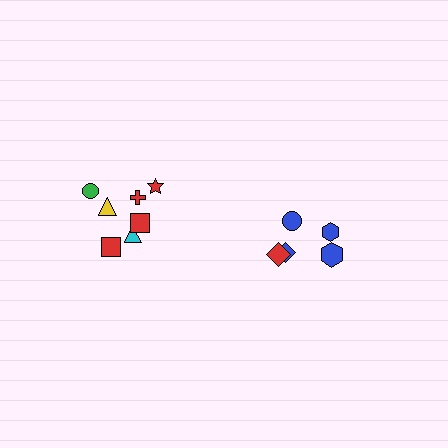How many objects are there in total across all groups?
There are 12 objects.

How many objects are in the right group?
There are 5 objects.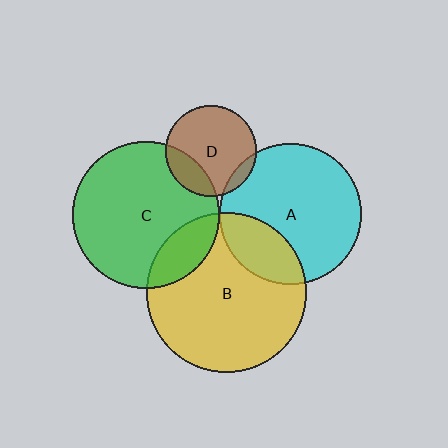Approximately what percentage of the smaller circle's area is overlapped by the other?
Approximately 10%.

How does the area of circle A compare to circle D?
Approximately 2.4 times.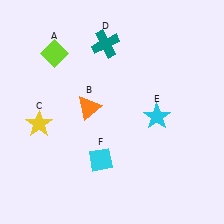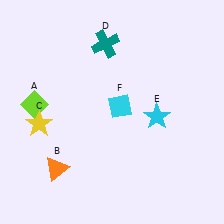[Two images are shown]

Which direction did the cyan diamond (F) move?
The cyan diamond (F) moved up.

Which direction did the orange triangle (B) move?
The orange triangle (B) moved down.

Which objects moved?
The objects that moved are: the lime diamond (A), the orange triangle (B), the cyan diamond (F).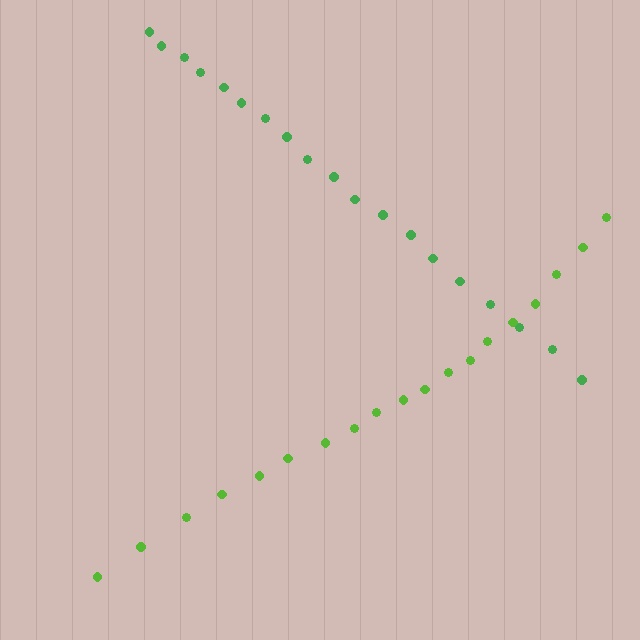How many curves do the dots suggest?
There are 2 distinct paths.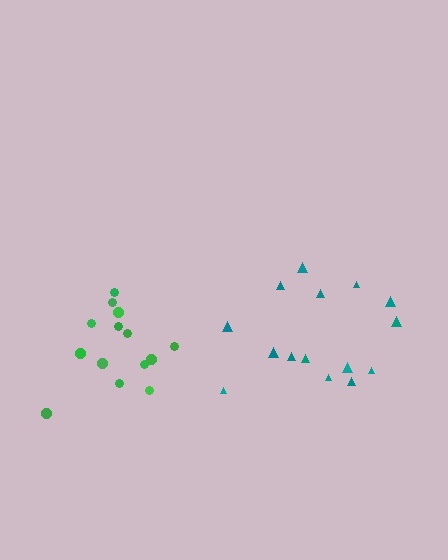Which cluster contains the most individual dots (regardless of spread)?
Teal (15).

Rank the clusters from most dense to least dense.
green, teal.